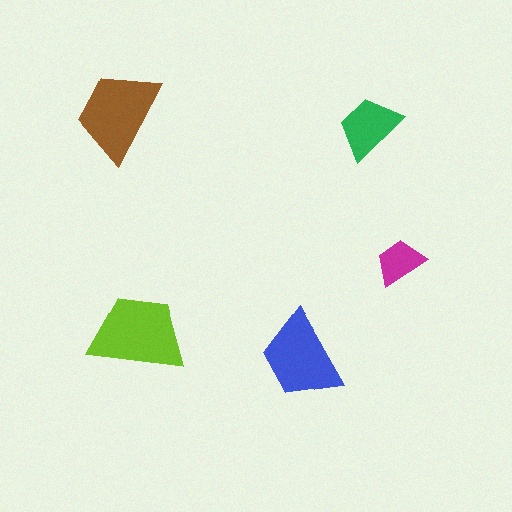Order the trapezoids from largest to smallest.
the lime one, the brown one, the blue one, the green one, the magenta one.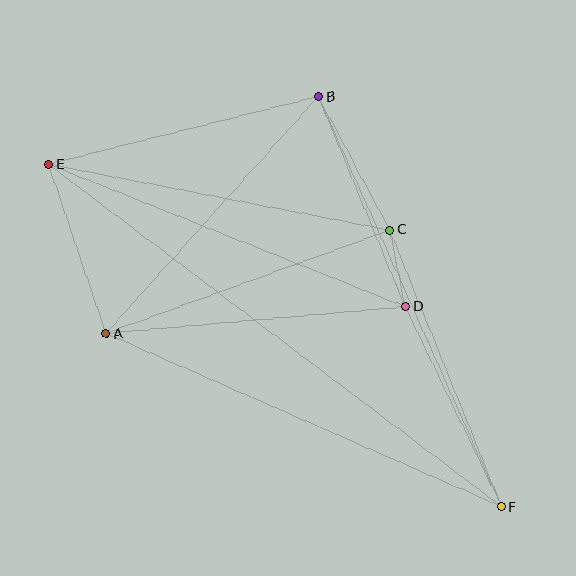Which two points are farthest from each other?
Points E and F are farthest from each other.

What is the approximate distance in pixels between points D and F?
The distance between D and F is approximately 222 pixels.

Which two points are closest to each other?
Points C and D are closest to each other.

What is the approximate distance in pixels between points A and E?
The distance between A and E is approximately 179 pixels.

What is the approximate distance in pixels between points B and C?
The distance between B and C is approximately 151 pixels.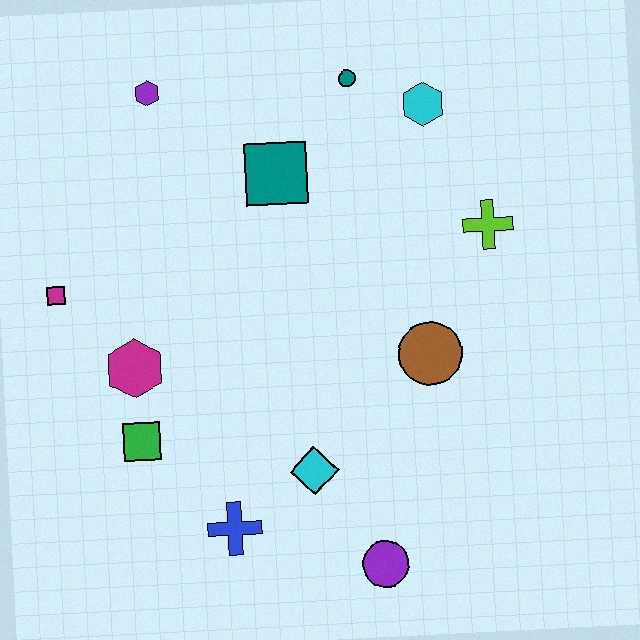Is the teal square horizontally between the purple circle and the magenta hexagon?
Yes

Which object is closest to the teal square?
The teal circle is closest to the teal square.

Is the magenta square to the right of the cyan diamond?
No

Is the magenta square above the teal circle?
No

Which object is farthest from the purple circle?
The purple hexagon is farthest from the purple circle.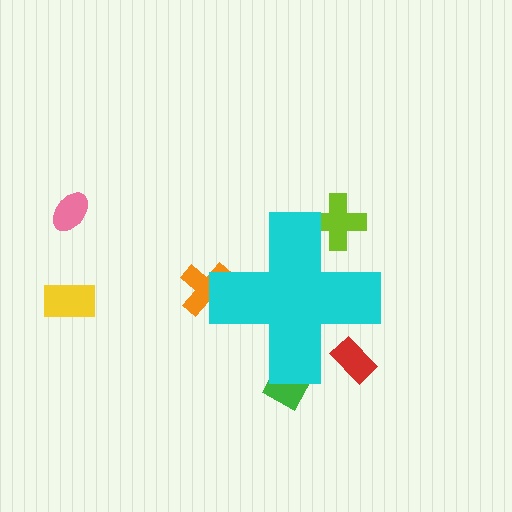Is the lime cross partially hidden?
Yes, the lime cross is partially hidden behind the cyan cross.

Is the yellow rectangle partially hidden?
No, the yellow rectangle is fully visible.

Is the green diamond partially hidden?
Yes, the green diamond is partially hidden behind the cyan cross.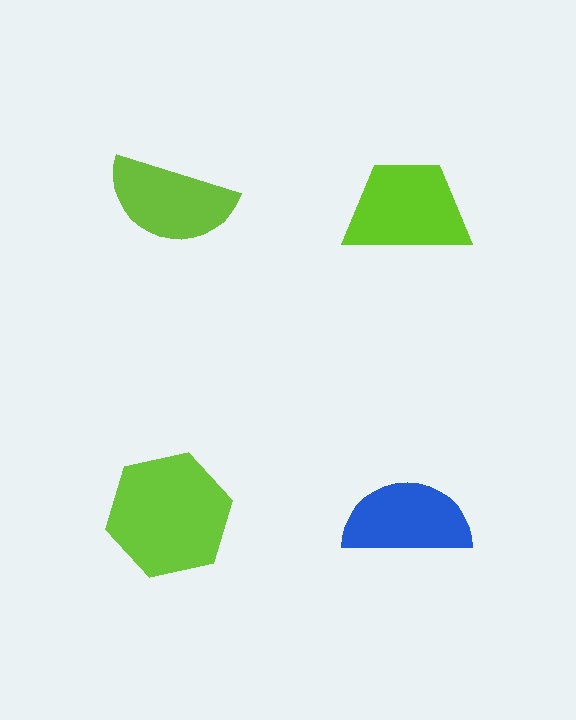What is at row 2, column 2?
A blue semicircle.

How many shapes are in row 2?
2 shapes.